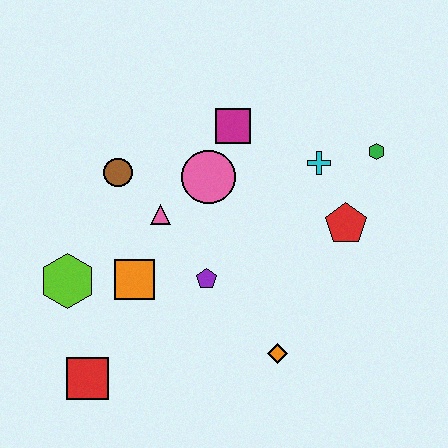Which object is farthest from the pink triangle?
The green hexagon is farthest from the pink triangle.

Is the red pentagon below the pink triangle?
Yes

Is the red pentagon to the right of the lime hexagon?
Yes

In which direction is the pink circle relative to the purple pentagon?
The pink circle is above the purple pentagon.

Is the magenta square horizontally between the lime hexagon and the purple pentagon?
No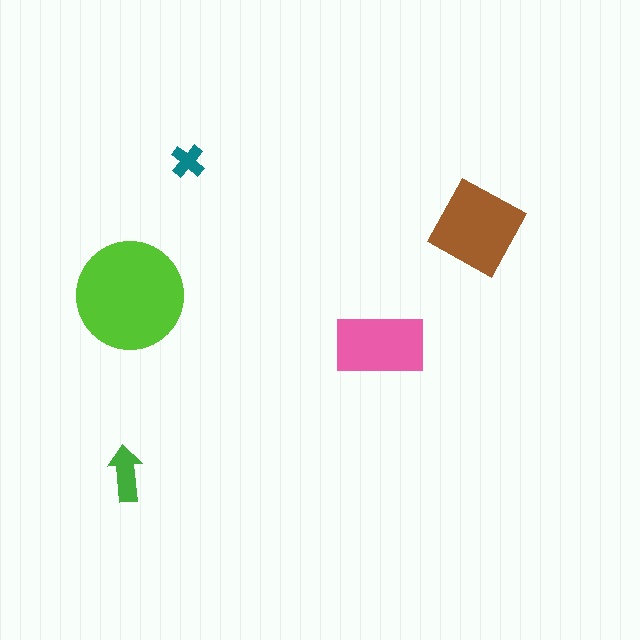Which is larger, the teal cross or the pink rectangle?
The pink rectangle.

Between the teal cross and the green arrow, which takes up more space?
The green arrow.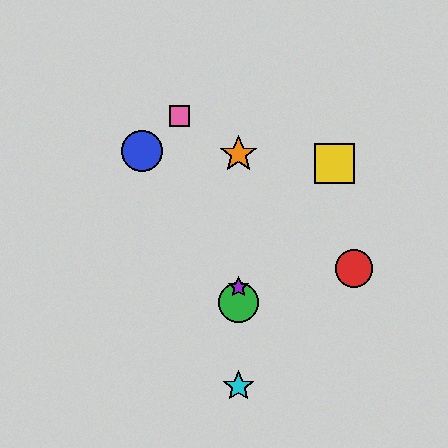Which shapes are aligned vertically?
The green circle, the purple star, the orange star, the cyan star are aligned vertically.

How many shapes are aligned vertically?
4 shapes (the green circle, the purple star, the orange star, the cyan star) are aligned vertically.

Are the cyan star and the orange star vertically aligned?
Yes, both are at x≈239.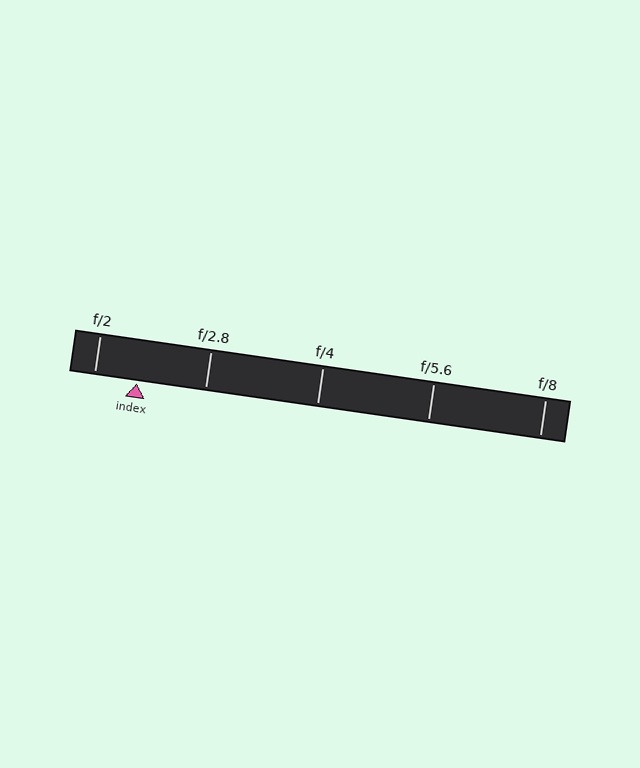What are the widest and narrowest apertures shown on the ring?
The widest aperture shown is f/2 and the narrowest is f/8.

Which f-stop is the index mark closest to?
The index mark is closest to f/2.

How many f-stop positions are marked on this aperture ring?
There are 5 f-stop positions marked.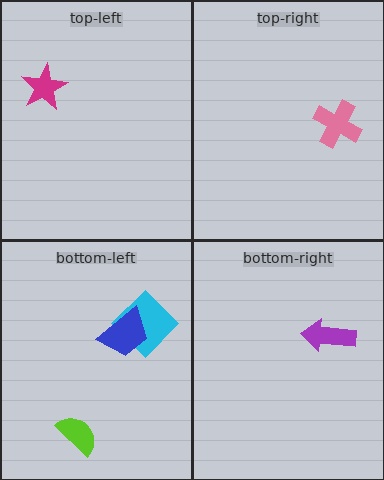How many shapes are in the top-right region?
1.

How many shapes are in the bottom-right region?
1.